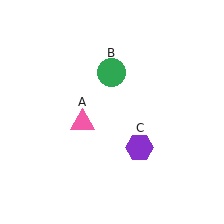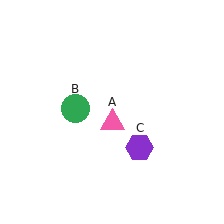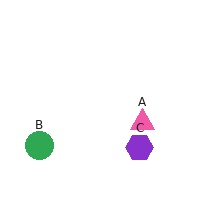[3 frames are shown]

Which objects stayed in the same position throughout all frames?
Purple hexagon (object C) remained stationary.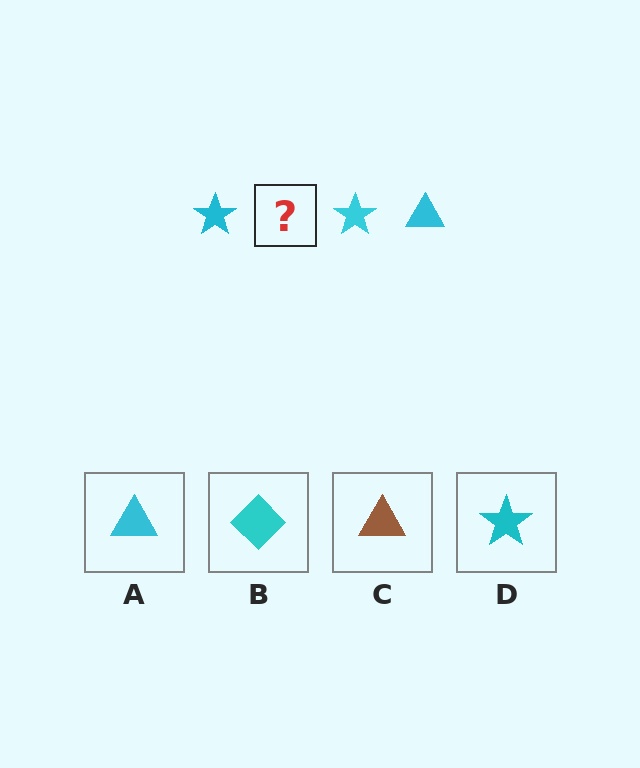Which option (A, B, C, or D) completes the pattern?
A.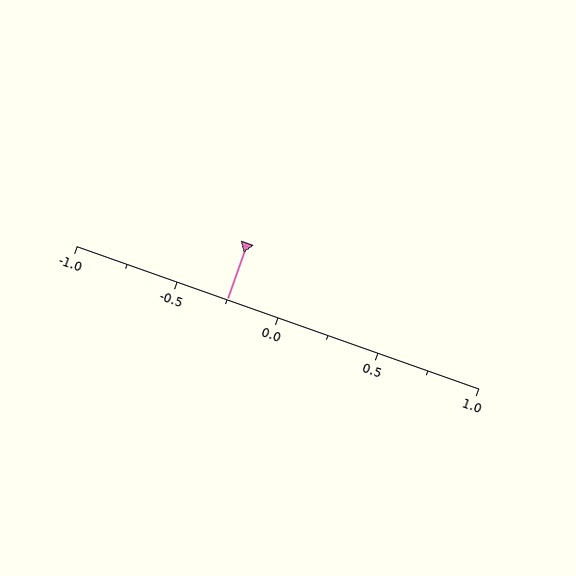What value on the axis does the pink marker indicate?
The marker indicates approximately -0.25.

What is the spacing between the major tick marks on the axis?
The major ticks are spaced 0.5 apart.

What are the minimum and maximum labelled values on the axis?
The axis runs from -1.0 to 1.0.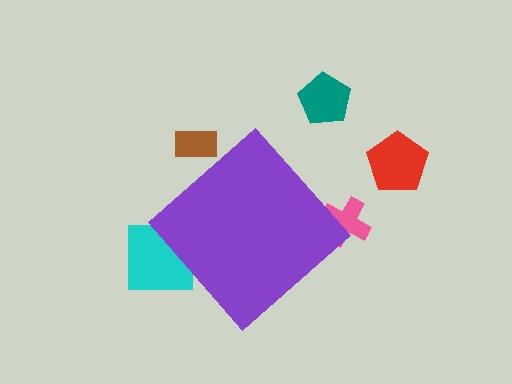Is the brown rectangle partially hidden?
Yes, the brown rectangle is partially hidden behind the purple diamond.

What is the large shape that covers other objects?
A purple diamond.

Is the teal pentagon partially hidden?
No, the teal pentagon is fully visible.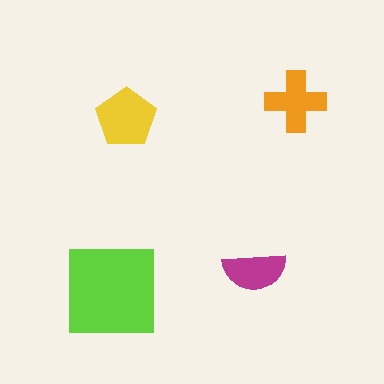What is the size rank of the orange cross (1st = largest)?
3rd.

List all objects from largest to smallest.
The lime square, the yellow pentagon, the orange cross, the magenta semicircle.